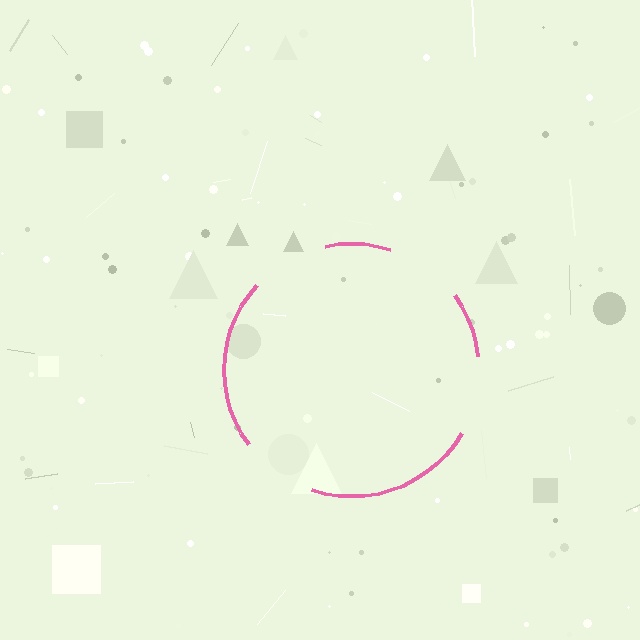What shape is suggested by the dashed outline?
The dashed outline suggests a circle.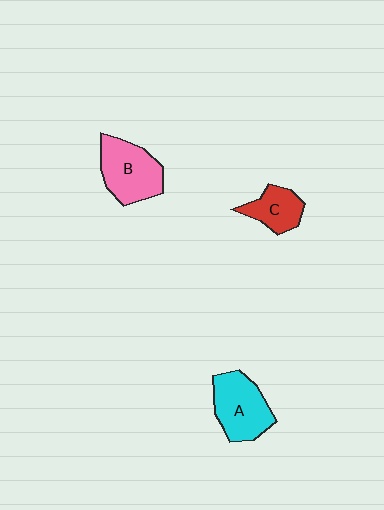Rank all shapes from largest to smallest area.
From largest to smallest: B (pink), A (cyan), C (red).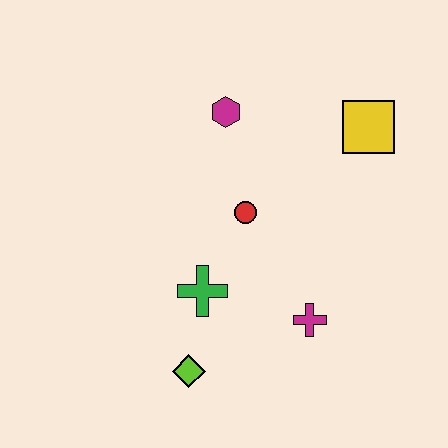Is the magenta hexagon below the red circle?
No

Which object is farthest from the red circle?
The lime diamond is farthest from the red circle.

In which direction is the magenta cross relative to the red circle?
The magenta cross is below the red circle.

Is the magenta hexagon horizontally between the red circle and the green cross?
Yes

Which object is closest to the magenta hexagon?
The red circle is closest to the magenta hexagon.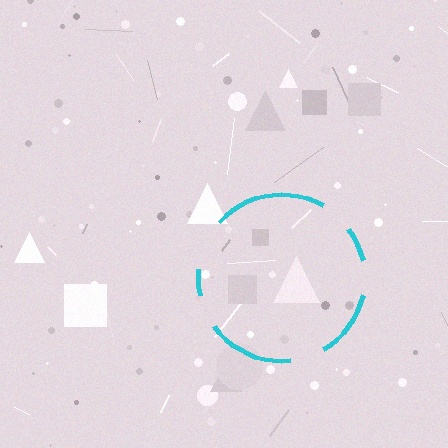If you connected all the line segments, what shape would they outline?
They would outline a circle.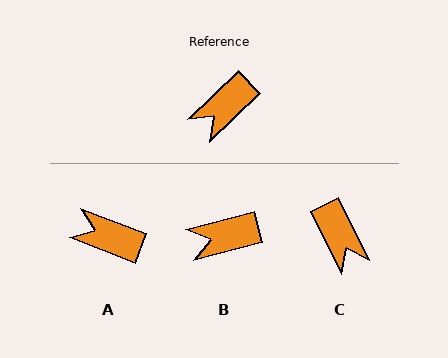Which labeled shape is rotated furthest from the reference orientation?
C, about 73 degrees away.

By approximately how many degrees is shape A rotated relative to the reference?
Approximately 65 degrees clockwise.